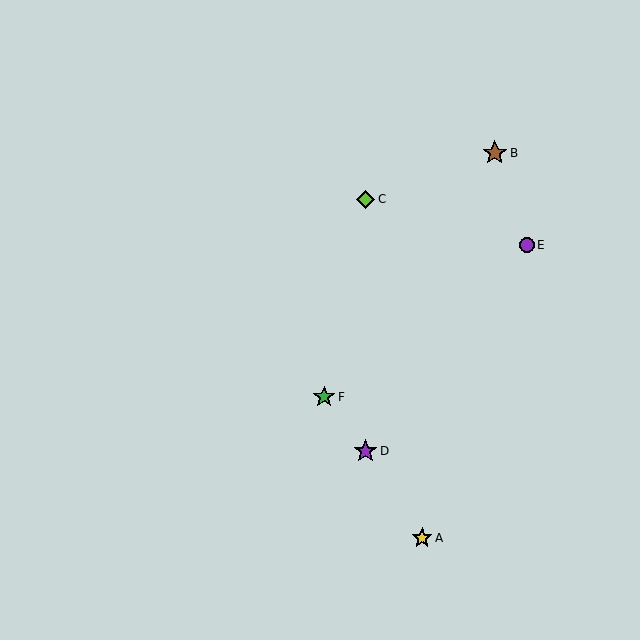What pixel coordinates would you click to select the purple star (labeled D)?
Click at (365, 451) to select the purple star D.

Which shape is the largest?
The brown star (labeled B) is the largest.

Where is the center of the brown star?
The center of the brown star is at (495, 153).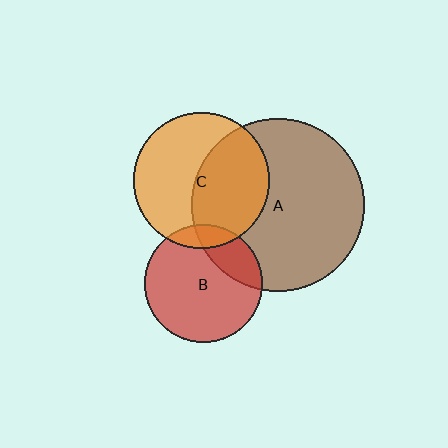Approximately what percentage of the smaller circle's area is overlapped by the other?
Approximately 10%.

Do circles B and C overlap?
Yes.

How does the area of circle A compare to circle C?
Approximately 1.6 times.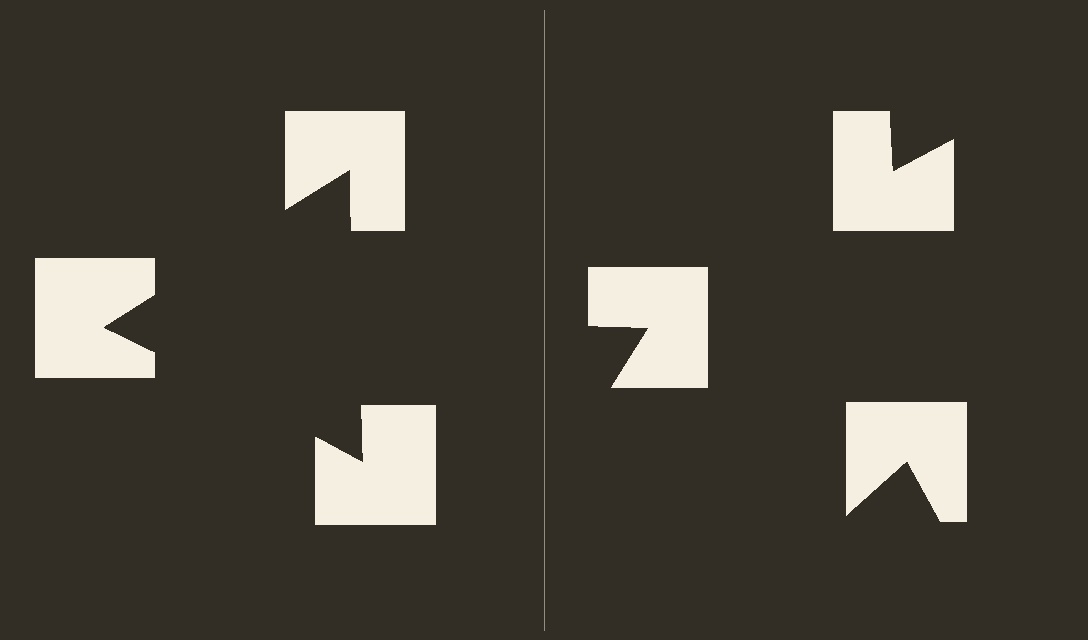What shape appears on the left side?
An illusory triangle.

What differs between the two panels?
The notched squares are positioned identically on both sides; only the wedge orientations differ. On the left they align to a triangle; on the right they are misaligned.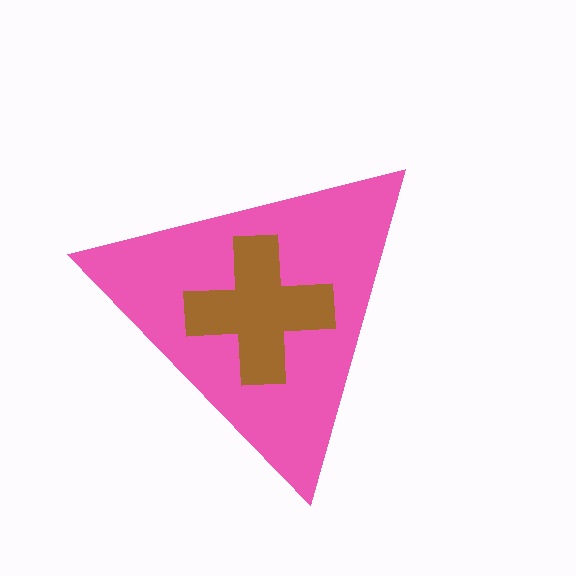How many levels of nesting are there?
2.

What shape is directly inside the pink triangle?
The brown cross.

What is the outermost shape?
The pink triangle.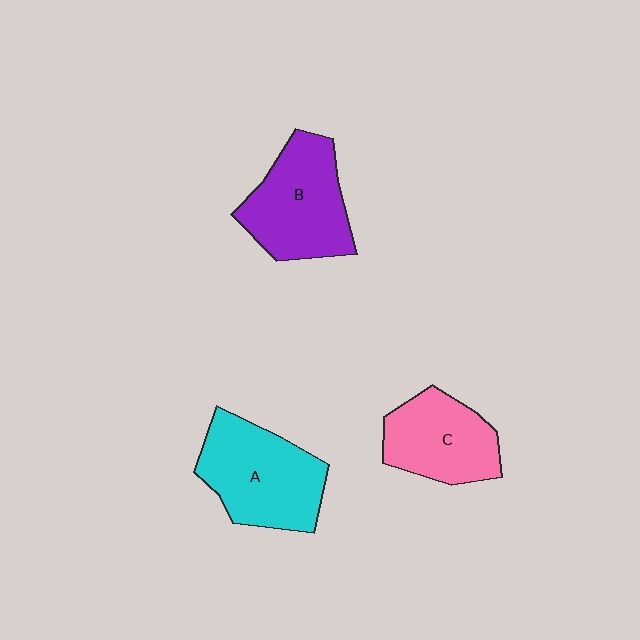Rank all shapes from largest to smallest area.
From largest to smallest: A (cyan), B (purple), C (pink).